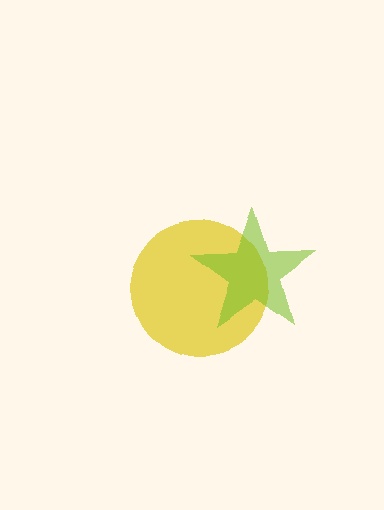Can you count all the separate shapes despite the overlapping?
Yes, there are 2 separate shapes.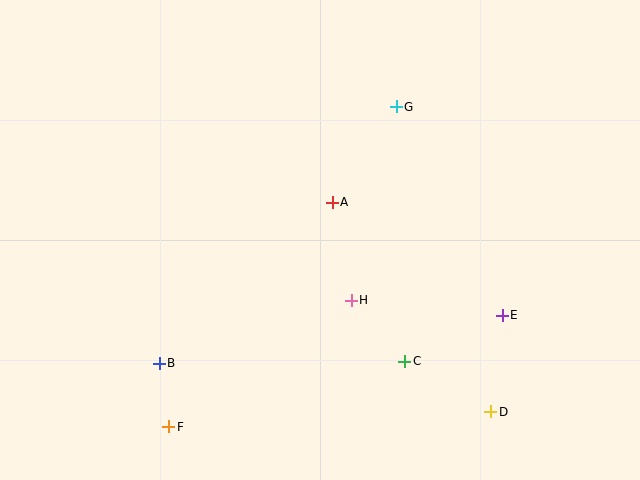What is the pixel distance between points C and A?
The distance between C and A is 175 pixels.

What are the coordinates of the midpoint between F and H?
The midpoint between F and H is at (260, 364).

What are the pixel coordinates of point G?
Point G is at (396, 107).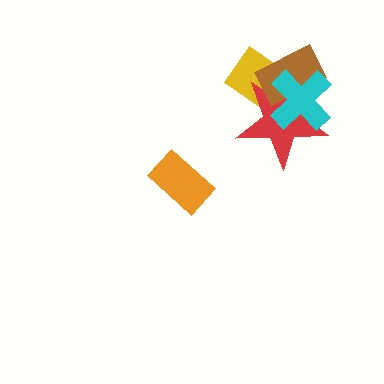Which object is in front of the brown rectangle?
The cyan cross is in front of the brown rectangle.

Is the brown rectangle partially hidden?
Yes, it is partially covered by another shape.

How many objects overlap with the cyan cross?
3 objects overlap with the cyan cross.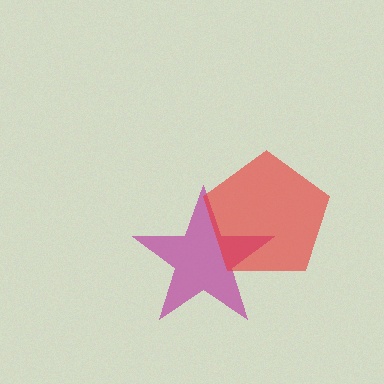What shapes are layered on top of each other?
The layered shapes are: a magenta star, a red pentagon.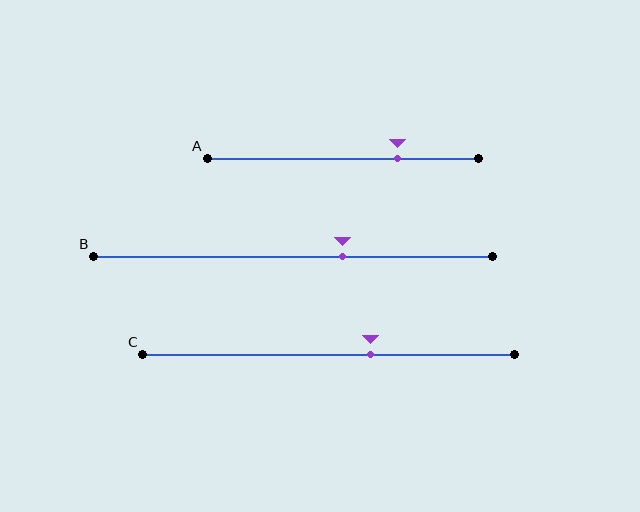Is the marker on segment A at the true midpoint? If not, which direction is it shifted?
No, the marker on segment A is shifted to the right by about 20% of the segment length.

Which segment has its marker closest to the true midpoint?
Segment C has its marker closest to the true midpoint.